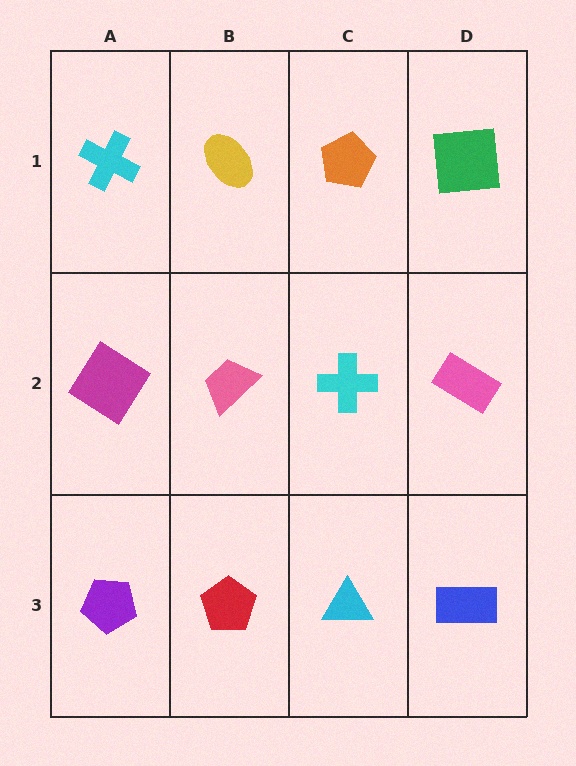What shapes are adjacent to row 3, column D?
A pink rectangle (row 2, column D), a cyan triangle (row 3, column C).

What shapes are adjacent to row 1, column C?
A cyan cross (row 2, column C), a yellow ellipse (row 1, column B), a green square (row 1, column D).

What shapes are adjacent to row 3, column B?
A pink trapezoid (row 2, column B), a purple pentagon (row 3, column A), a cyan triangle (row 3, column C).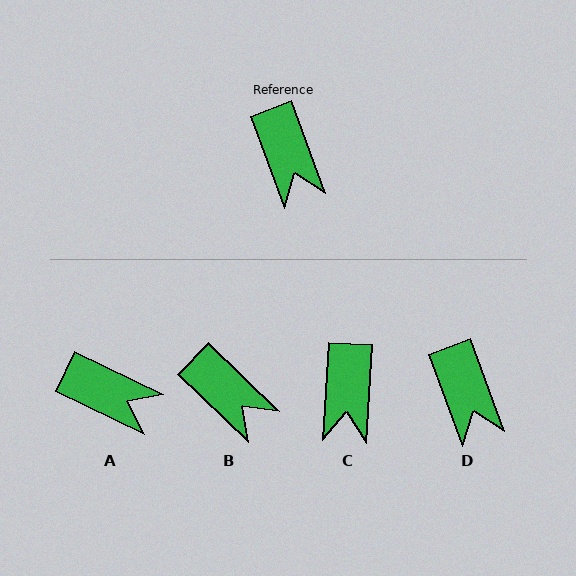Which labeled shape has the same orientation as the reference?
D.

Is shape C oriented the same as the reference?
No, it is off by about 24 degrees.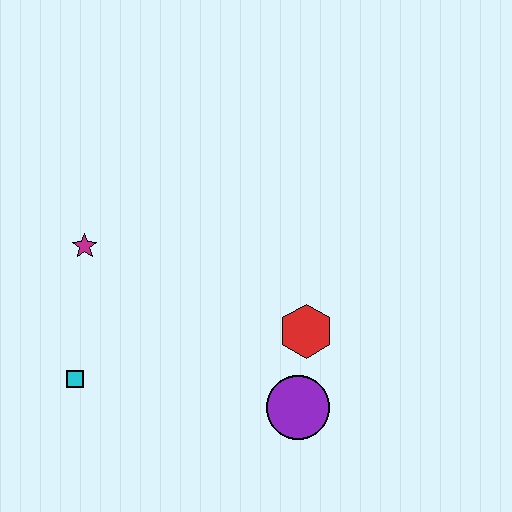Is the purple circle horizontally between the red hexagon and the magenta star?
Yes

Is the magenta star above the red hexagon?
Yes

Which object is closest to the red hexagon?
The purple circle is closest to the red hexagon.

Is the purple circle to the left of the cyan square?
No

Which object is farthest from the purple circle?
The magenta star is farthest from the purple circle.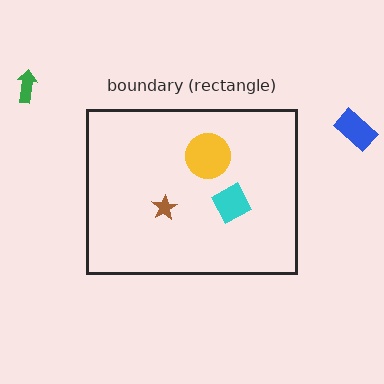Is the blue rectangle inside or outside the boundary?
Outside.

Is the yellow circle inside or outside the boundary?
Inside.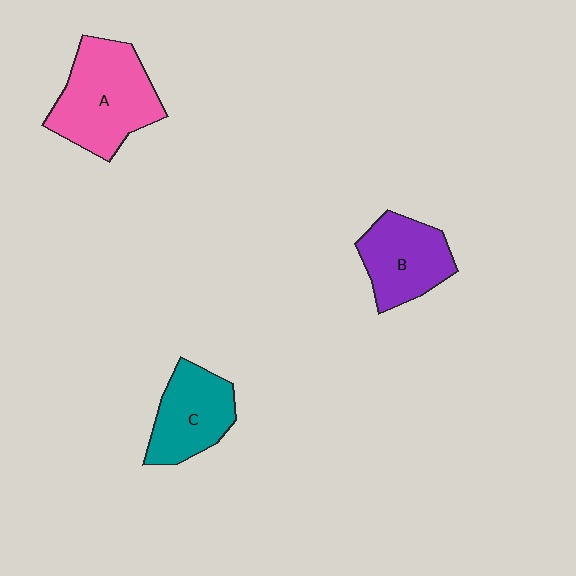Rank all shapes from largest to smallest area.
From largest to smallest: A (pink), B (purple), C (teal).